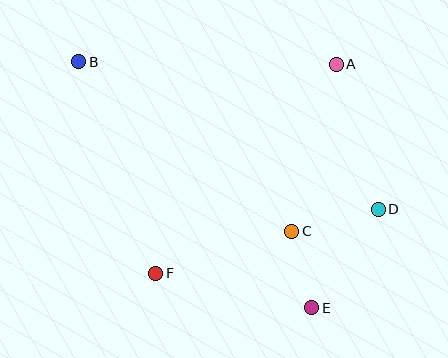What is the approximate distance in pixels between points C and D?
The distance between C and D is approximately 89 pixels.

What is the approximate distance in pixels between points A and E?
The distance between A and E is approximately 245 pixels.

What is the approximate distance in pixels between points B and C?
The distance between B and C is approximately 272 pixels.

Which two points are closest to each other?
Points C and E are closest to each other.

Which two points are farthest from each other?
Points B and E are farthest from each other.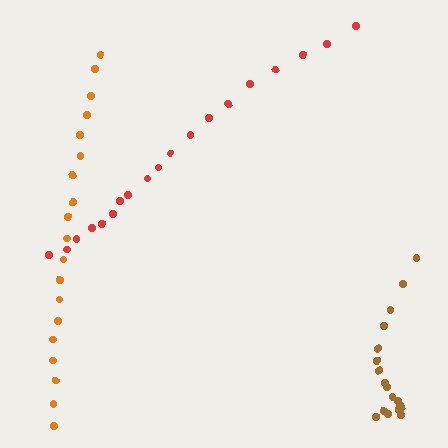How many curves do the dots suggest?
There are 3 distinct paths.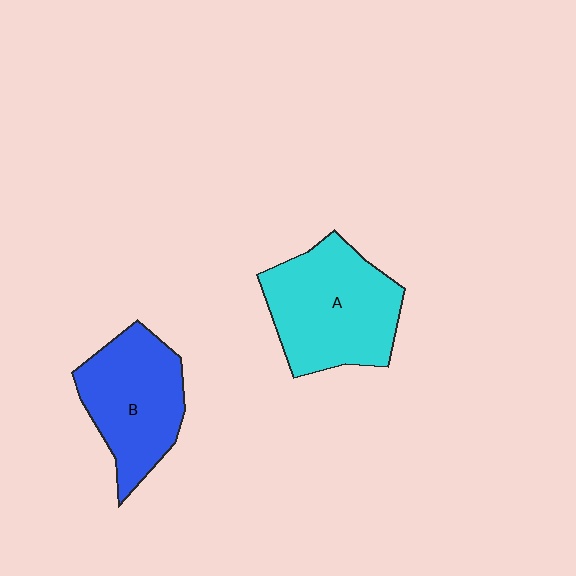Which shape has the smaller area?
Shape B (blue).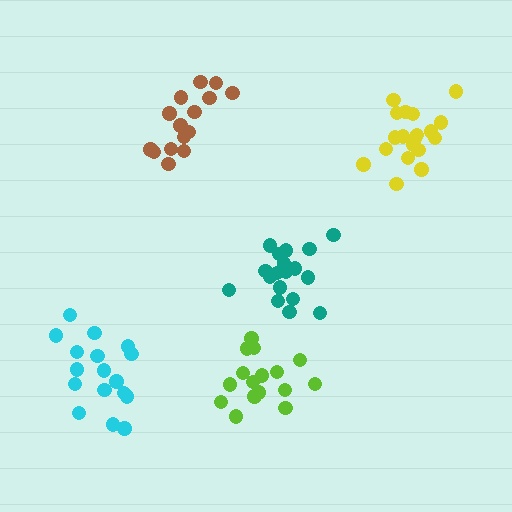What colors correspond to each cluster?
The clusters are colored: yellow, cyan, brown, teal, lime.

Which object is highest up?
The brown cluster is topmost.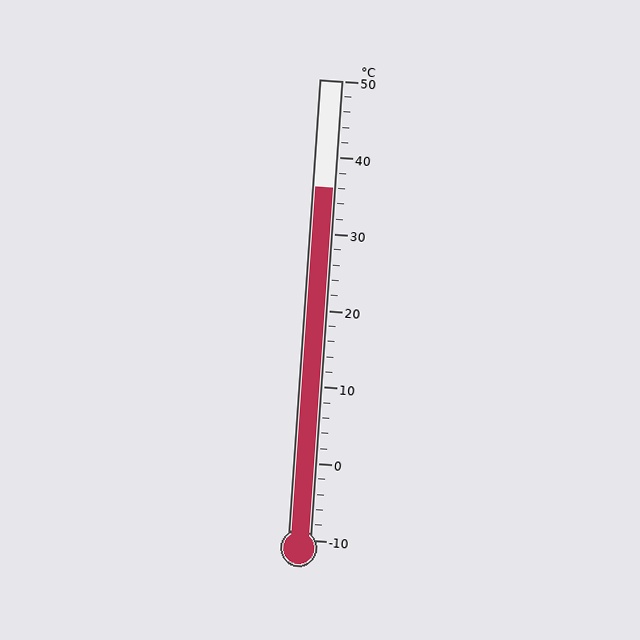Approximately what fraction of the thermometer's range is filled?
The thermometer is filled to approximately 75% of its range.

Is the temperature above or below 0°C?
The temperature is above 0°C.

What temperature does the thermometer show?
The thermometer shows approximately 36°C.